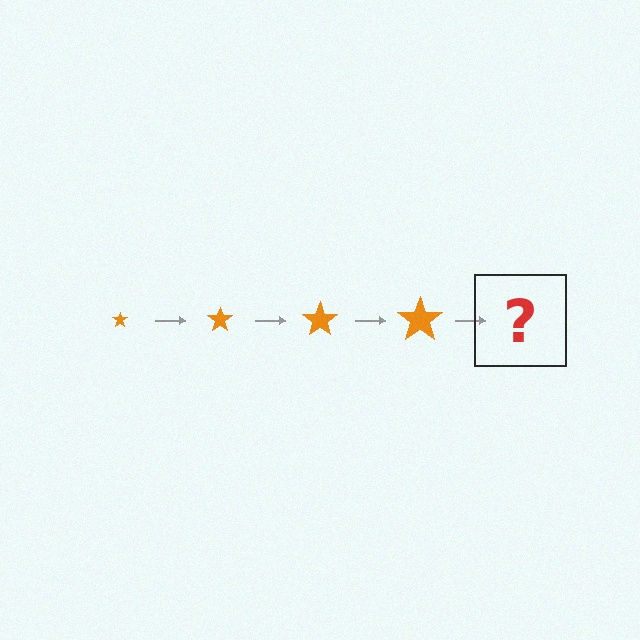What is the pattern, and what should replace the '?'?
The pattern is that the star gets progressively larger each step. The '?' should be an orange star, larger than the previous one.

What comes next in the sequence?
The next element should be an orange star, larger than the previous one.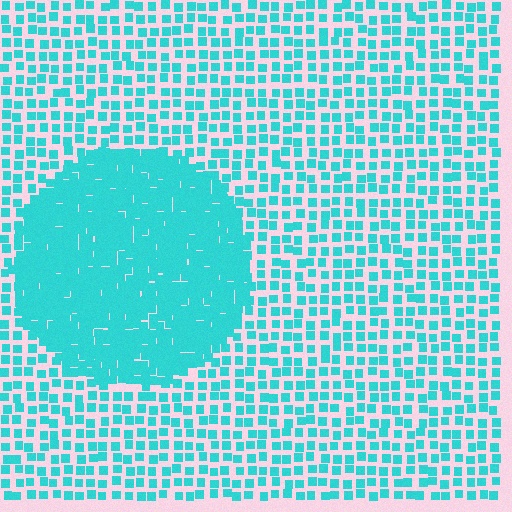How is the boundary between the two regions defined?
The boundary is defined by a change in element density (approximately 2.4x ratio). All elements are the same color, size, and shape.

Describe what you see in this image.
The image contains small cyan elements arranged at two different densities. A circle-shaped region is visible where the elements are more densely packed than the surrounding area.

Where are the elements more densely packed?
The elements are more densely packed inside the circle boundary.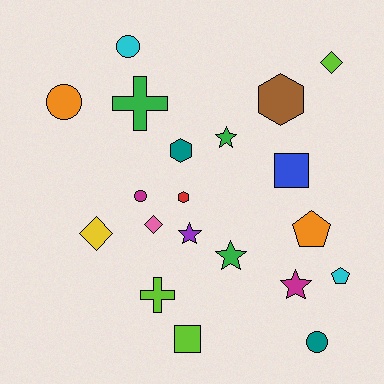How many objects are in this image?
There are 20 objects.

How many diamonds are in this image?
There are 3 diamonds.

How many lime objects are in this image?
There are 3 lime objects.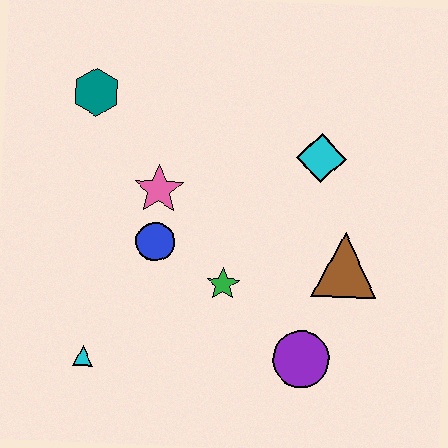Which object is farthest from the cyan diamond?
The cyan triangle is farthest from the cyan diamond.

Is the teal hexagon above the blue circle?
Yes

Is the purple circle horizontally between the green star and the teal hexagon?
No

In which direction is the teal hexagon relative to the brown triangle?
The teal hexagon is to the left of the brown triangle.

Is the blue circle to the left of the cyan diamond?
Yes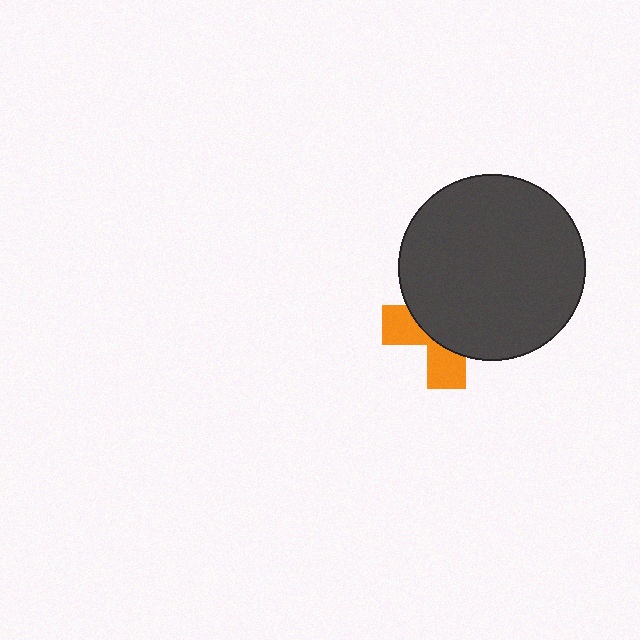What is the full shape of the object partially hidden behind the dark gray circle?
The partially hidden object is an orange cross.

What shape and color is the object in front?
The object in front is a dark gray circle.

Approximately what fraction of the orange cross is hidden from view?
Roughly 64% of the orange cross is hidden behind the dark gray circle.